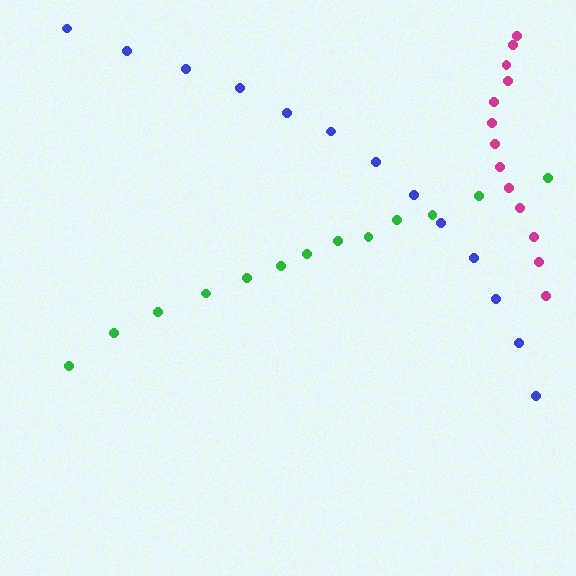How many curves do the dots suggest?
There are 3 distinct paths.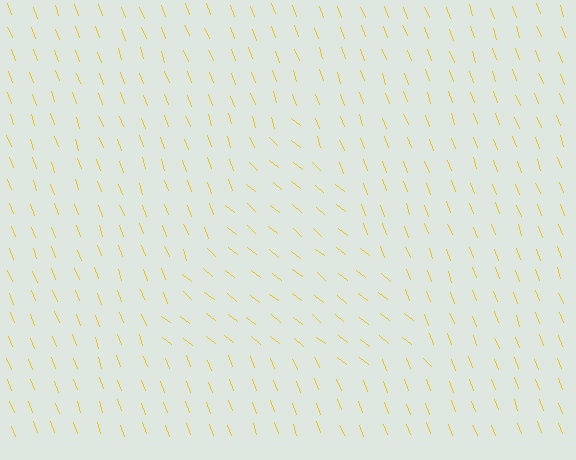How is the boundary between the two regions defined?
The boundary is defined purely by a change in line orientation (approximately 30 degrees difference). All lines are the same color and thickness.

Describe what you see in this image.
The image is filled with small yellow line segments. A triangle region in the image has lines oriented differently from the surrounding lines, creating a visible texture boundary.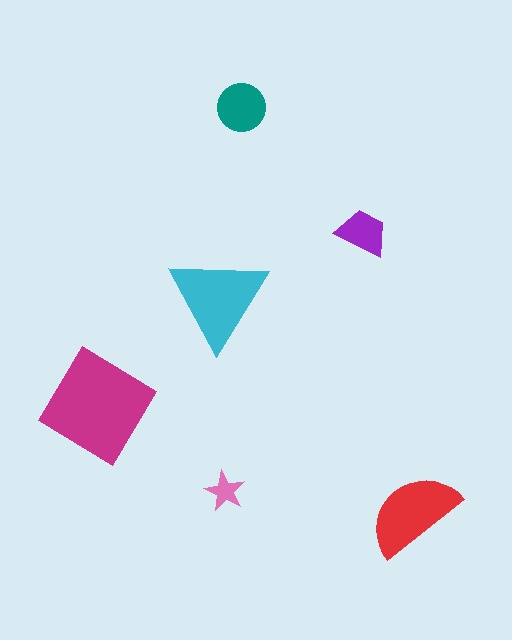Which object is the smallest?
The pink star.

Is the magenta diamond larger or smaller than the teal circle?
Larger.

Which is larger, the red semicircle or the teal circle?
The red semicircle.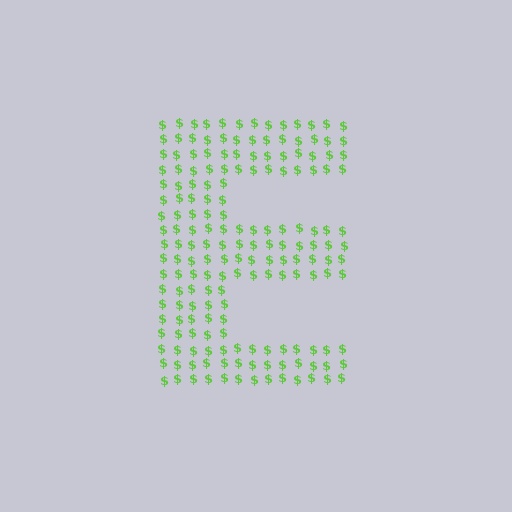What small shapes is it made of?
It is made of small dollar signs.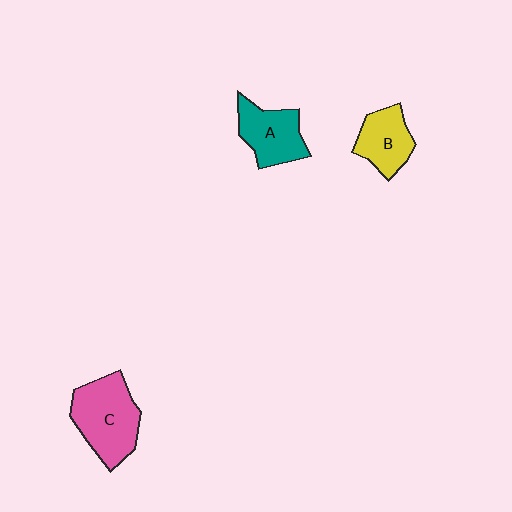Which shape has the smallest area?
Shape B (yellow).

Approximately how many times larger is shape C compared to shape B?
Approximately 1.6 times.